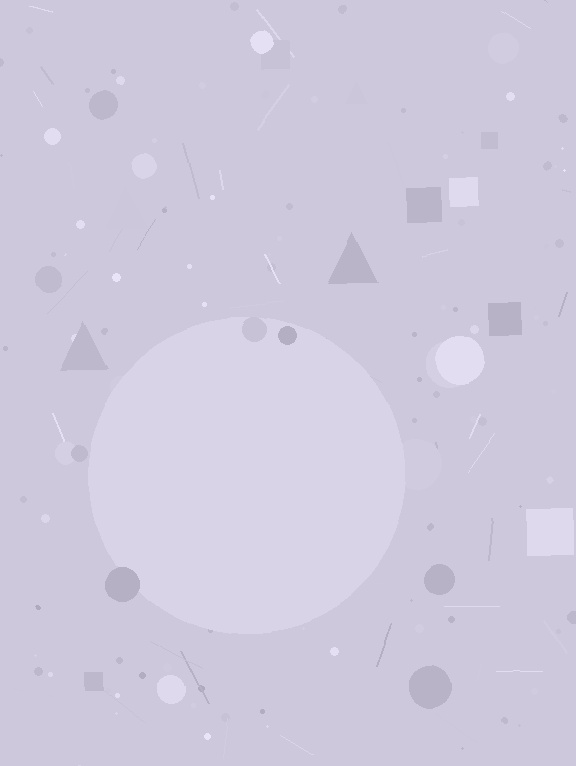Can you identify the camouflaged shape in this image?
The camouflaged shape is a circle.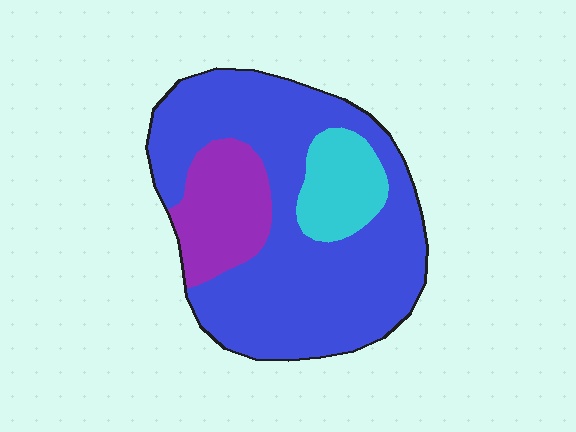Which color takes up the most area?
Blue, at roughly 70%.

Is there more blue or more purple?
Blue.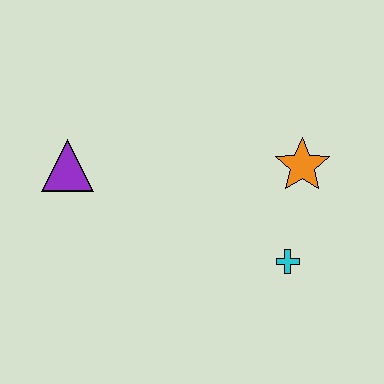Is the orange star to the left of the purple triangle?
No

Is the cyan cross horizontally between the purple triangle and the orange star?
Yes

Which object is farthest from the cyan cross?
The purple triangle is farthest from the cyan cross.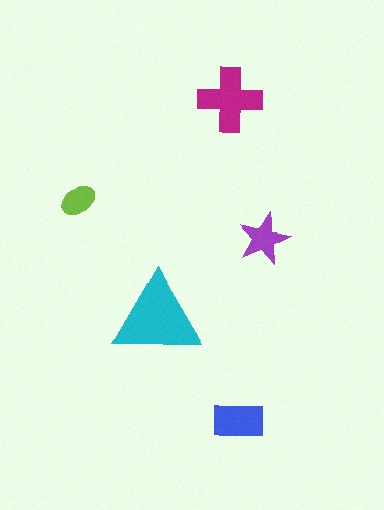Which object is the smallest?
The lime ellipse.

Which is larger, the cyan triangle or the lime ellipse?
The cyan triangle.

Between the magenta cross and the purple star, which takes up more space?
The magenta cross.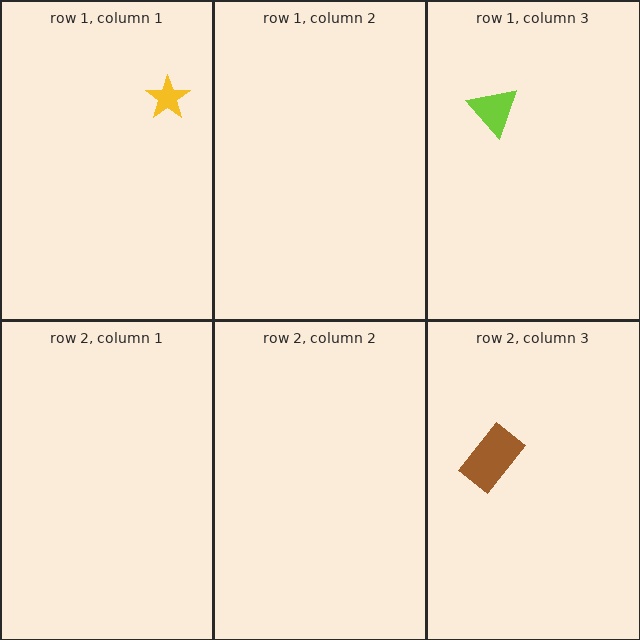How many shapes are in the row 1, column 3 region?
1.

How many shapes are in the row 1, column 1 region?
1.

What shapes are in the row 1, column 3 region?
The lime triangle.